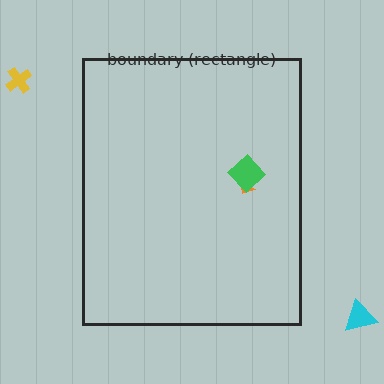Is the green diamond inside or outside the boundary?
Inside.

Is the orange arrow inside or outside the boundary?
Inside.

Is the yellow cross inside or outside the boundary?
Outside.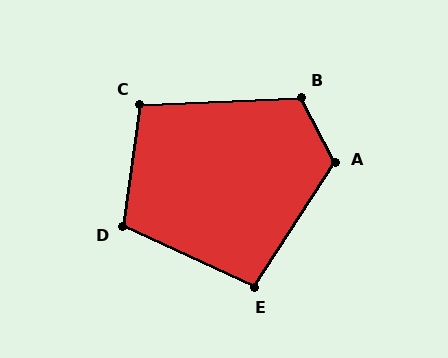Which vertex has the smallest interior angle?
E, at approximately 98 degrees.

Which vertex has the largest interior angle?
A, at approximately 120 degrees.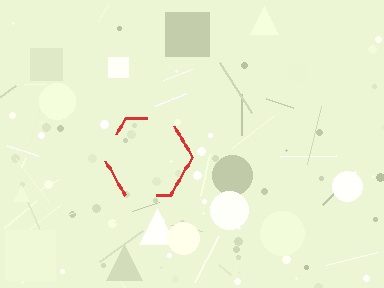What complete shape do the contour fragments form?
The contour fragments form a hexagon.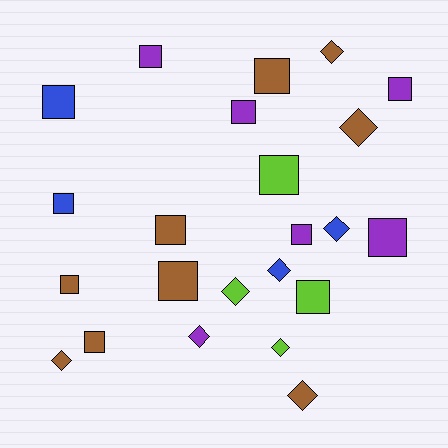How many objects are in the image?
There are 23 objects.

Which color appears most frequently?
Brown, with 9 objects.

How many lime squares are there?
There are 2 lime squares.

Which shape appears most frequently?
Square, with 14 objects.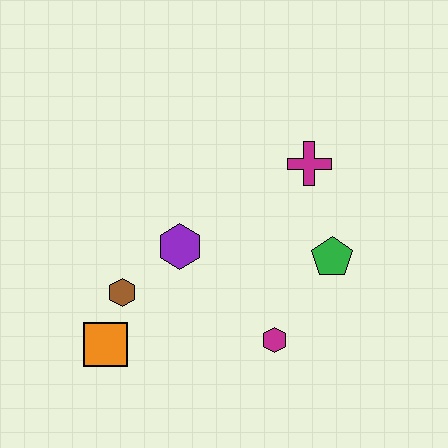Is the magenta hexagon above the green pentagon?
No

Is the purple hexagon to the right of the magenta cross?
No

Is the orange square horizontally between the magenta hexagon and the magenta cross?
No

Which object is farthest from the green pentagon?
The orange square is farthest from the green pentagon.